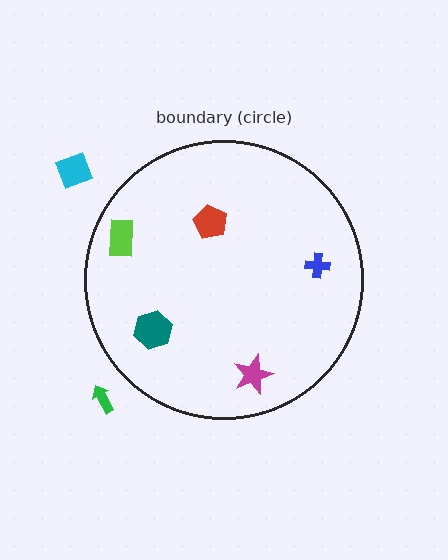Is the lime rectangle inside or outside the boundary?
Inside.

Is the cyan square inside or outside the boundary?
Outside.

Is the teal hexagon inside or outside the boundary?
Inside.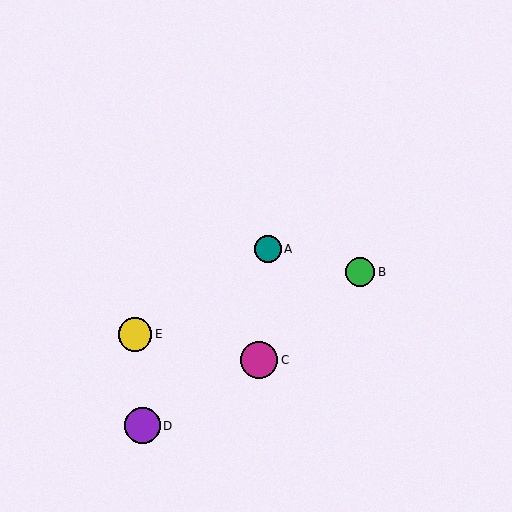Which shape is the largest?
The magenta circle (labeled C) is the largest.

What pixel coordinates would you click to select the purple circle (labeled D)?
Click at (142, 426) to select the purple circle D.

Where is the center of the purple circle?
The center of the purple circle is at (142, 426).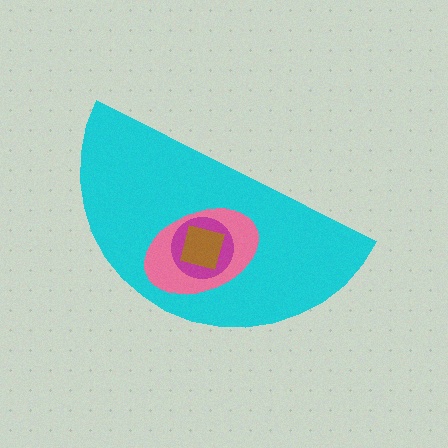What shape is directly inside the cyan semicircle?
The pink ellipse.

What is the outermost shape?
The cyan semicircle.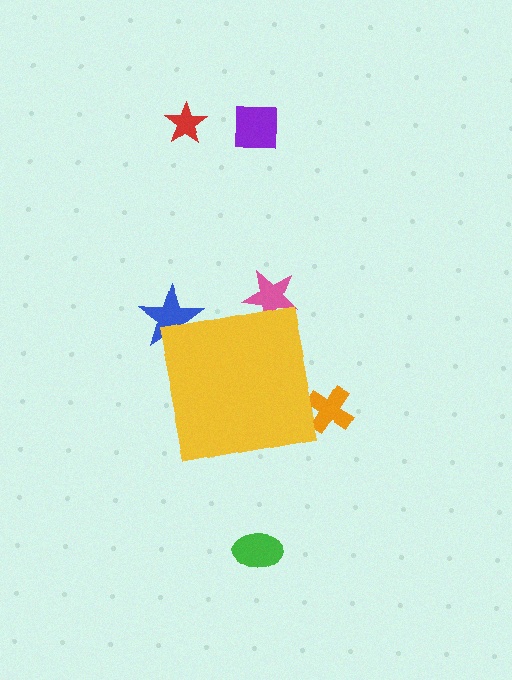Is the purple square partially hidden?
No, the purple square is fully visible.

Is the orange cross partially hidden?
Yes, the orange cross is partially hidden behind the yellow square.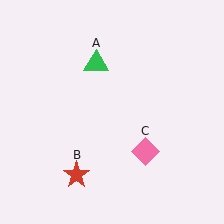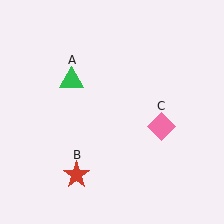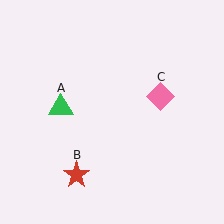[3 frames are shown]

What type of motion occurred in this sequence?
The green triangle (object A), pink diamond (object C) rotated counterclockwise around the center of the scene.